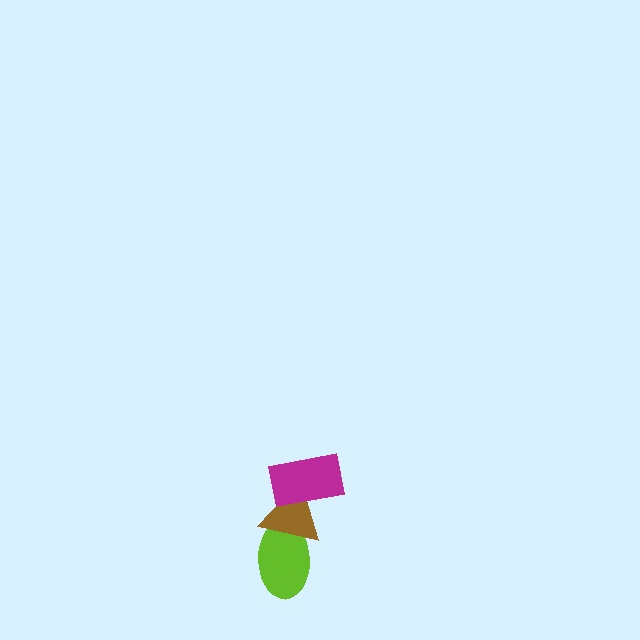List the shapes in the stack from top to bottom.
From top to bottom: the magenta rectangle, the brown triangle, the lime ellipse.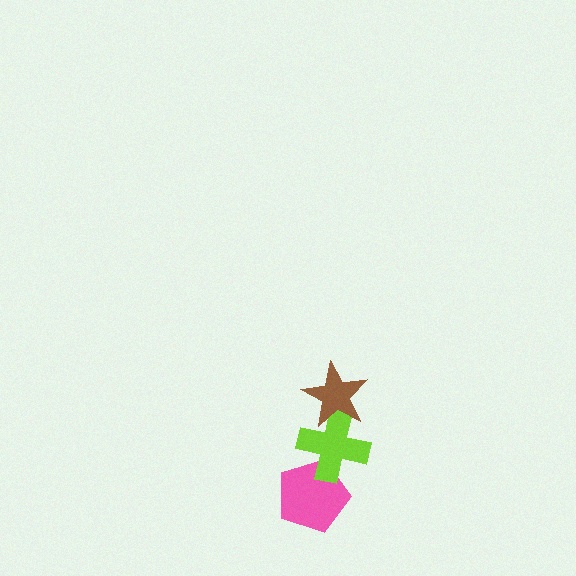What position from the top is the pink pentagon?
The pink pentagon is 3rd from the top.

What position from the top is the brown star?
The brown star is 1st from the top.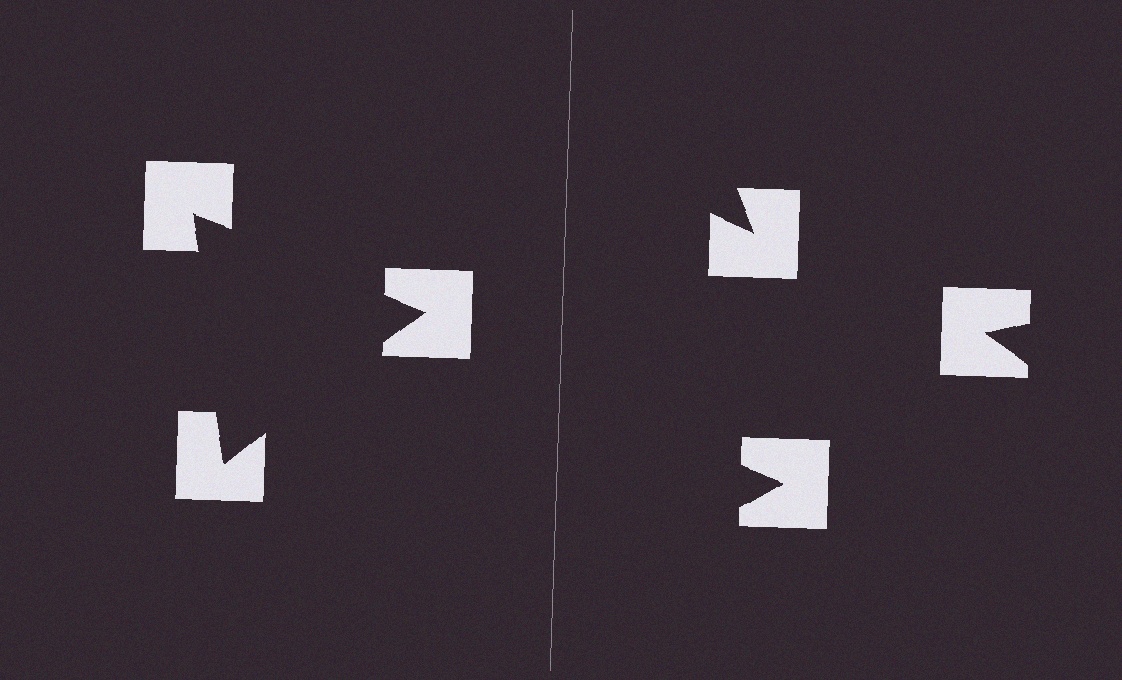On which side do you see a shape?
An illusory triangle appears on the left side. On the right side the wedge cuts are rotated, so no coherent shape forms.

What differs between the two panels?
The notched squares are positioned identically on both sides; only the wedge orientations differ. On the left they align to a triangle; on the right they are misaligned.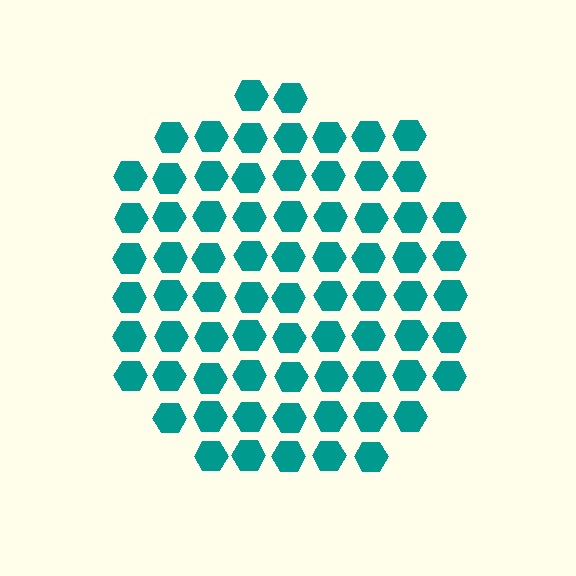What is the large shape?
The large shape is a circle.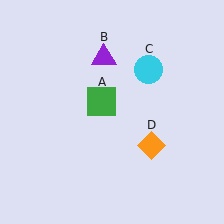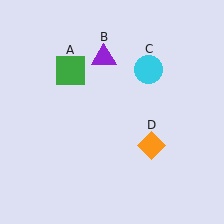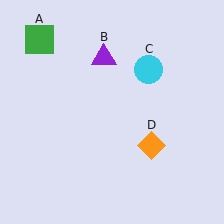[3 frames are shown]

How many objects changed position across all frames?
1 object changed position: green square (object A).